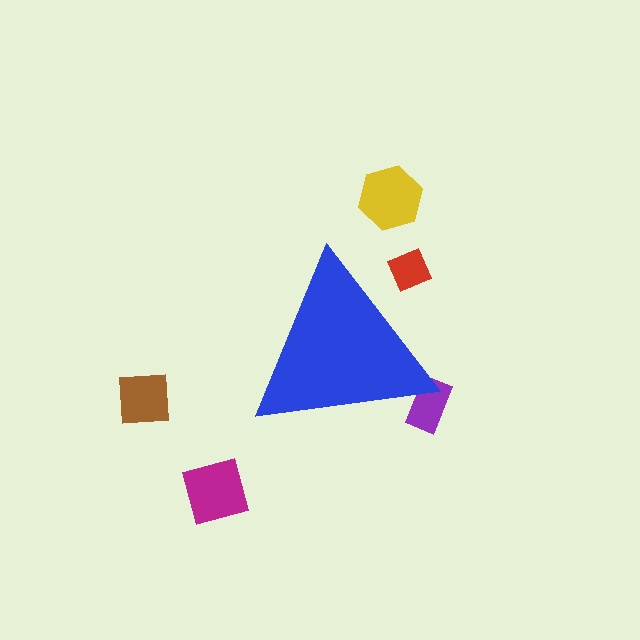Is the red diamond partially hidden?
Yes, the red diamond is partially hidden behind the blue triangle.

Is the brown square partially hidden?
No, the brown square is fully visible.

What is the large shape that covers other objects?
A blue triangle.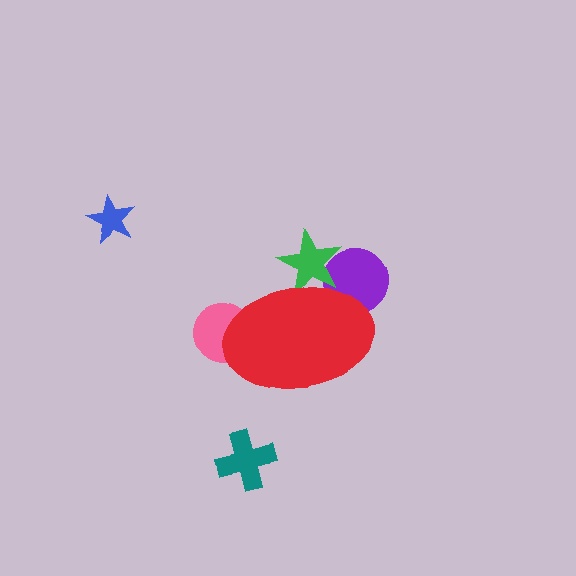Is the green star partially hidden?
Yes, the green star is partially hidden behind the red ellipse.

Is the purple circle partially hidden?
Yes, the purple circle is partially hidden behind the red ellipse.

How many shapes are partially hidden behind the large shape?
3 shapes are partially hidden.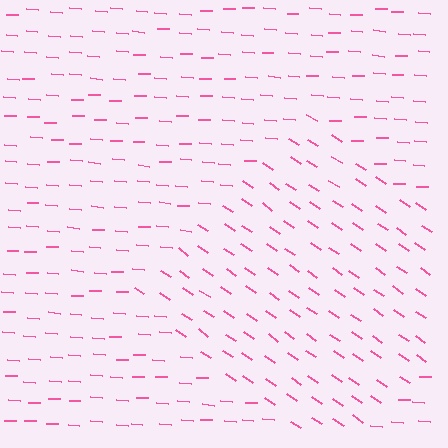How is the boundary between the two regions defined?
The boundary is defined purely by a change in line orientation (approximately 31 degrees difference). All lines are the same color and thickness.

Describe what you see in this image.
The image is filled with small pink line segments. A diamond region in the image has lines oriented differently from the surrounding lines, creating a visible texture boundary.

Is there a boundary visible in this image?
Yes, there is a texture boundary formed by a change in line orientation.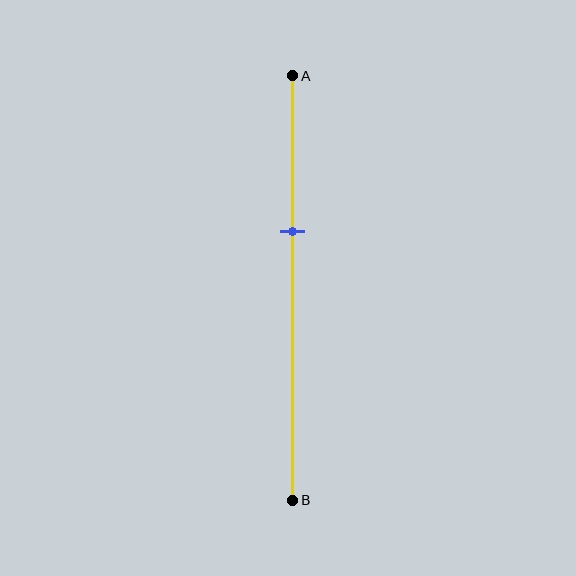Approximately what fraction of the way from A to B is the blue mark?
The blue mark is approximately 35% of the way from A to B.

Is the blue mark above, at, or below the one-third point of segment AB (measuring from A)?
The blue mark is below the one-third point of segment AB.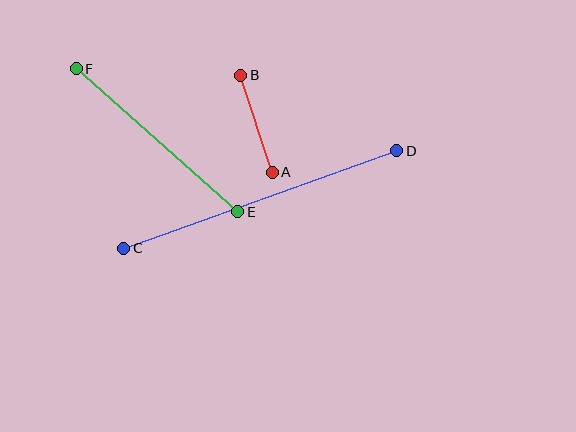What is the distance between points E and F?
The distance is approximately 216 pixels.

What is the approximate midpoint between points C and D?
The midpoint is at approximately (260, 199) pixels.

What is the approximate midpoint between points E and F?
The midpoint is at approximately (157, 140) pixels.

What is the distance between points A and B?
The distance is approximately 102 pixels.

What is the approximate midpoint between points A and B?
The midpoint is at approximately (256, 124) pixels.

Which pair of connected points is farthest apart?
Points C and D are farthest apart.